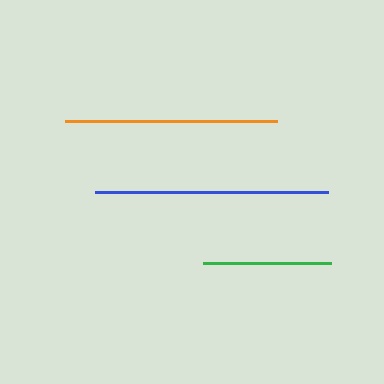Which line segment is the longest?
The blue line is the longest at approximately 233 pixels.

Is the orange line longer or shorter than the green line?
The orange line is longer than the green line.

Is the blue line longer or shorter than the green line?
The blue line is longer than the green line.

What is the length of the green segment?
The green segment is approximately 128 pixels long.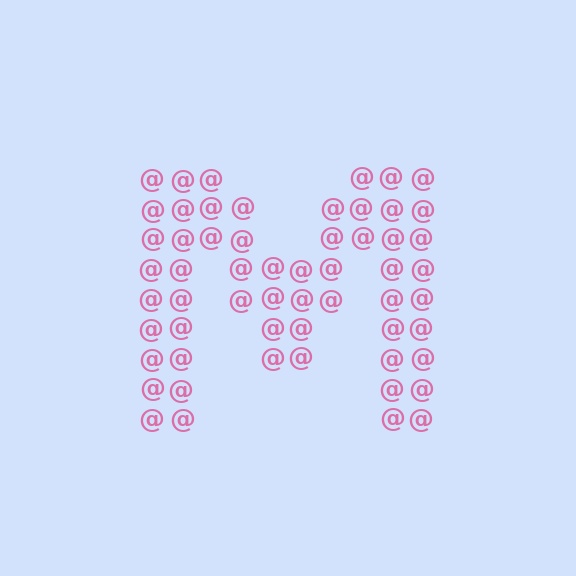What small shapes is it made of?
It is made of small at signs.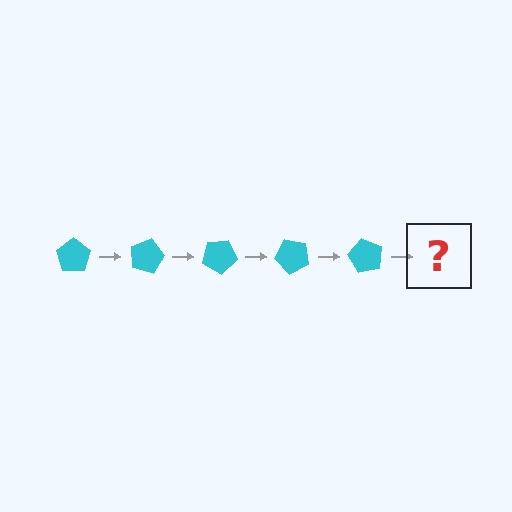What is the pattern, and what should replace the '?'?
The pattern is that the pentagon rotates 15 degrees each step. The '?' should be a cyan pentagon rotated 75 degrees.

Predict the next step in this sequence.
The next step is a cyan pentagon rotated 75 degrees.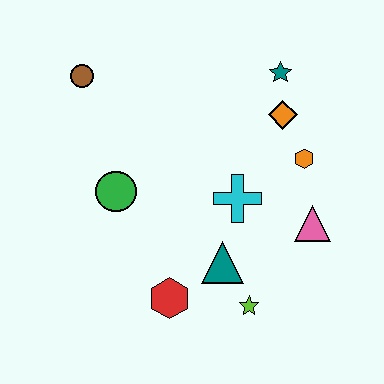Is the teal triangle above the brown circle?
No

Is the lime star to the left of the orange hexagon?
Yes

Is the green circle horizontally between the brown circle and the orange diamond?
Yes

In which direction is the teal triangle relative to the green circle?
The teal triangle is to the right of the green circle.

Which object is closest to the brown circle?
The green circle is closest to the brown circle.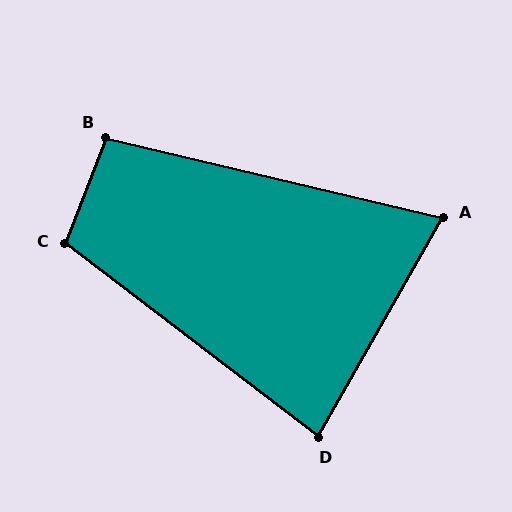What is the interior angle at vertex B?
Approximately 98 degrees (obtuse).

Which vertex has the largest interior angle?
C, at approximately 106 degrees.